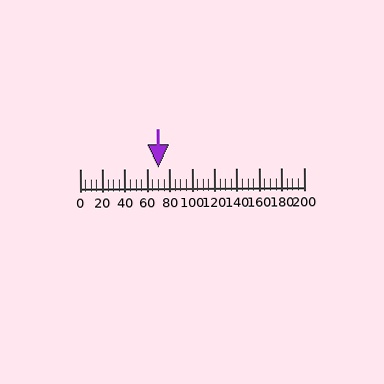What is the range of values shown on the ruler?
The ruler shows values from 0 to 200.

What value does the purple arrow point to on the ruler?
The purple arrow points to approximately 70.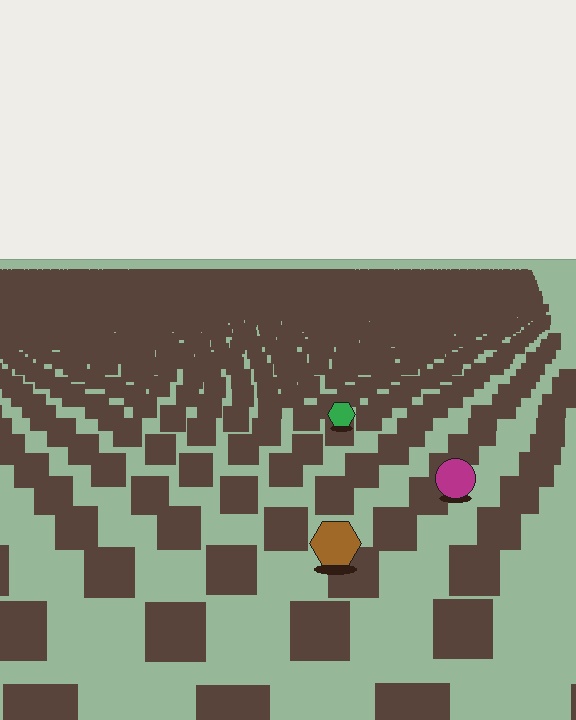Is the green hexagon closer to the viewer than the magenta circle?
No. The magenta circle is closer — you can tell from the texture gradient: the ground texture is coarser near it.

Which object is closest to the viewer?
The brown hexagon is closest. The texture marks near it are larger and more spread out.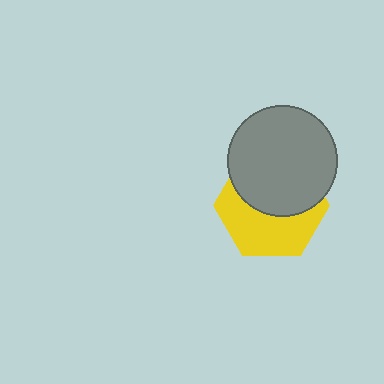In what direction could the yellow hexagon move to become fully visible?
The yellow hexagon could move down. That would shift it out from behind the gray circle entirely.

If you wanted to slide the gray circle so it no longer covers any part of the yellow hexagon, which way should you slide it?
Slide it up — that is the most direct way to separate the two shapes.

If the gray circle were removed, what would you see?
You would see the complete yellow hexagon.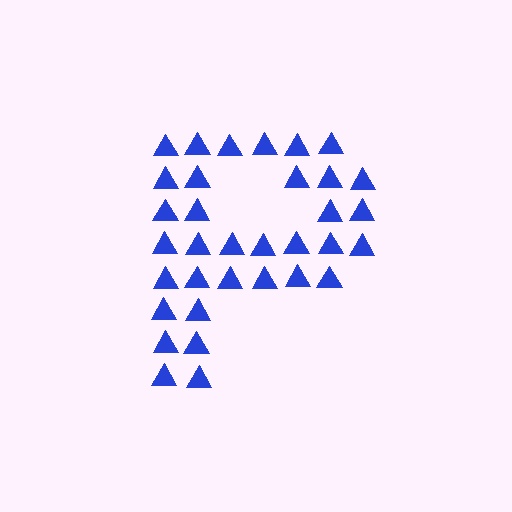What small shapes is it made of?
It is made of small triangles.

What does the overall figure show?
The overall figure shows the letter P.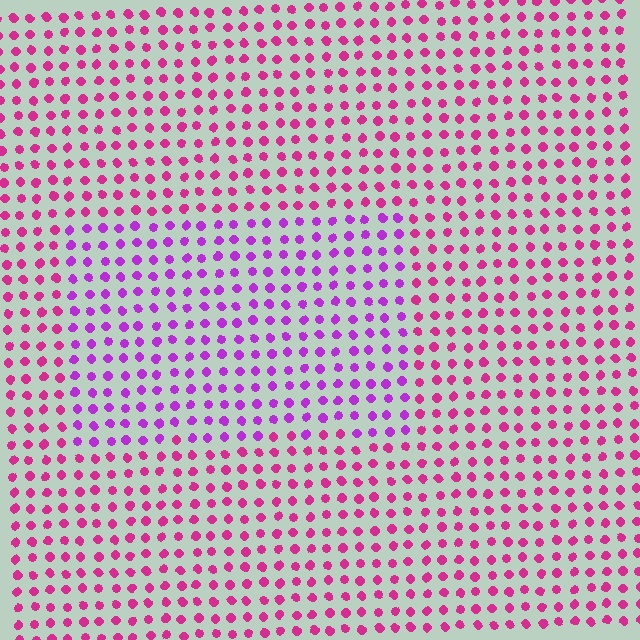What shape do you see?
I see a rectangle.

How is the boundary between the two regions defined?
The boundary is defined purely by a slight shift in hue (about 35 degrees). Spacing, size, and orientation are identical on both sides.